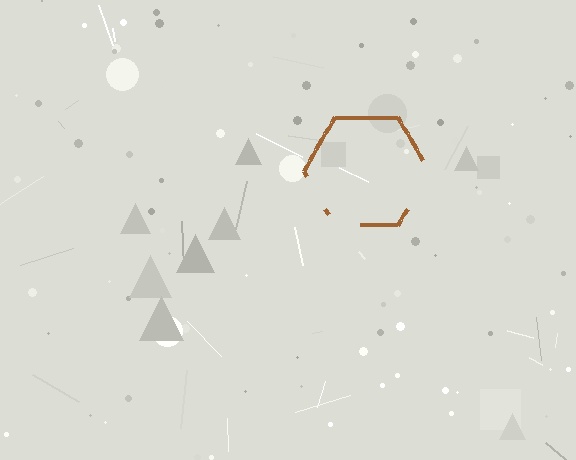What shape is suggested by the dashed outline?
The dashed outline suggests a hexagon.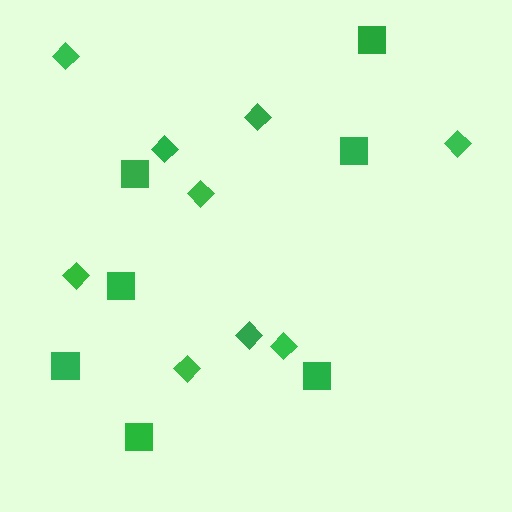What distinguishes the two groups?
There are 2 groups: one group of squares (7) and one group of diamonds (9).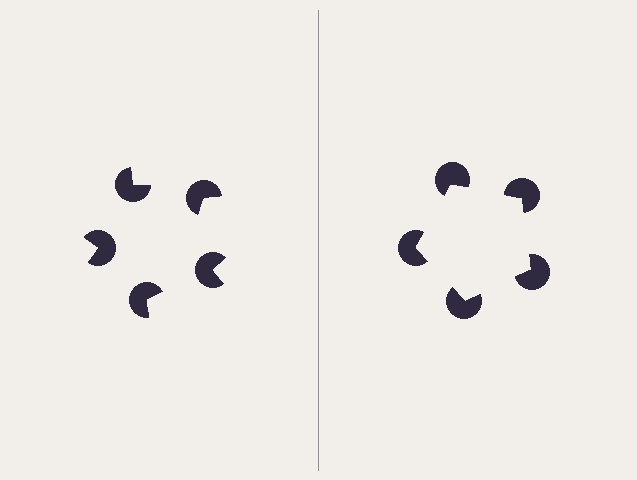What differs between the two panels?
The pac-man discs are positioned identically on both sides; only the wedge orientations differ. On the right they align to a pentagon; on the left they are misaligned.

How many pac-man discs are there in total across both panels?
10 — 5 on each side.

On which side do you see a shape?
An illusory pentagon appears on the right side. On the left side the wedge cuts are rotated, so no coherent shape forms.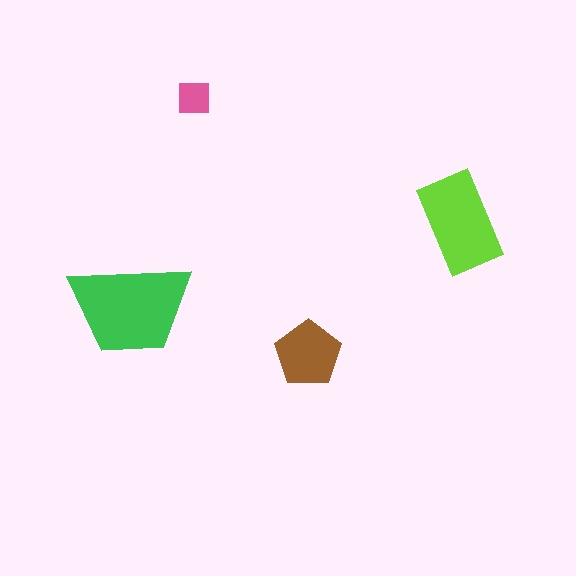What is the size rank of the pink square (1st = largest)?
4th.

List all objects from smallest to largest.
The pink square, the brown pentagon, the lime rectangle, the green trapezoid.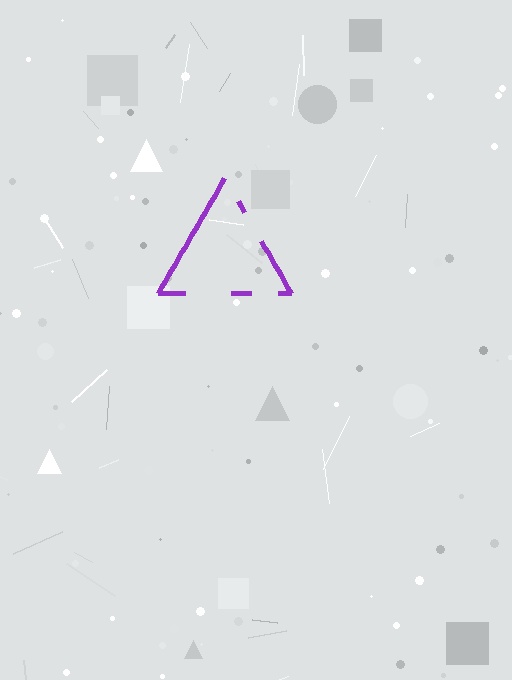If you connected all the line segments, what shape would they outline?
They would outline a triangle.